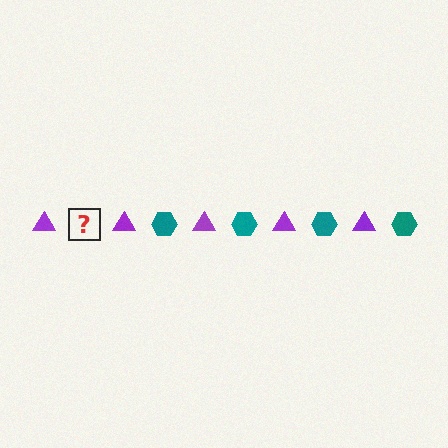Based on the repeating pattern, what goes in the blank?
The blank should be a teal hexagon.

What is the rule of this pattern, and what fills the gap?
The rule is that the pattern alternates between purple triangle and teal hexagon. The gap should be filled with a teal hexagon.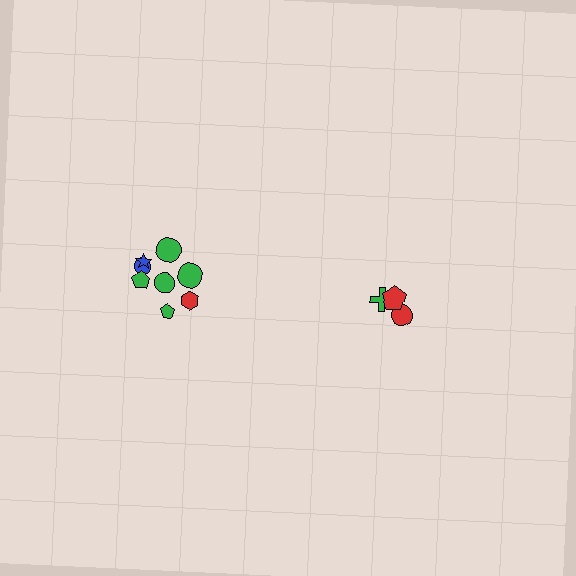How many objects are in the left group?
There are 8 objects.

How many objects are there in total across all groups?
There are 11 objects.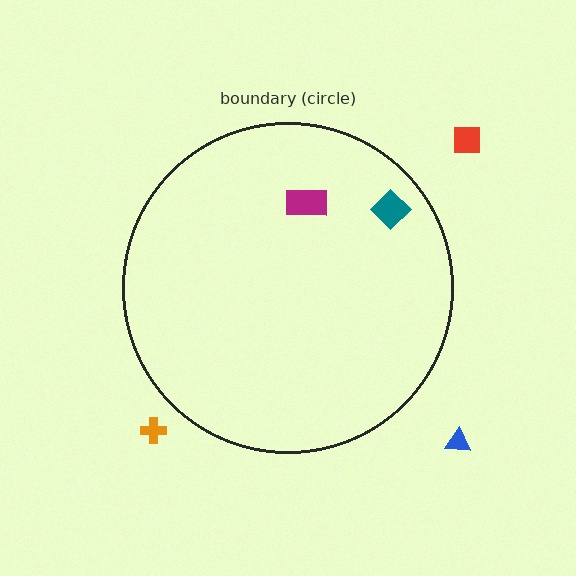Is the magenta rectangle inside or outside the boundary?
Inside.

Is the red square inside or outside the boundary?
Outside.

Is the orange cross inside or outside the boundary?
Outside.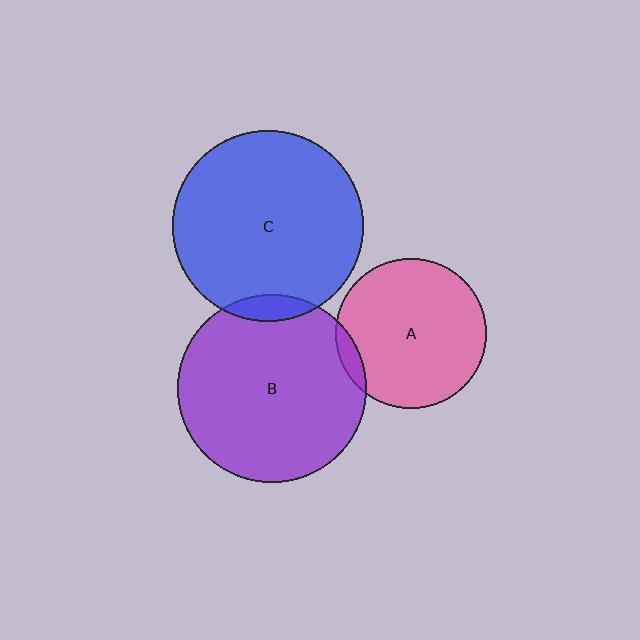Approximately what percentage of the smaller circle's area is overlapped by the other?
Approximately 5%.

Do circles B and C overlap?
Yes.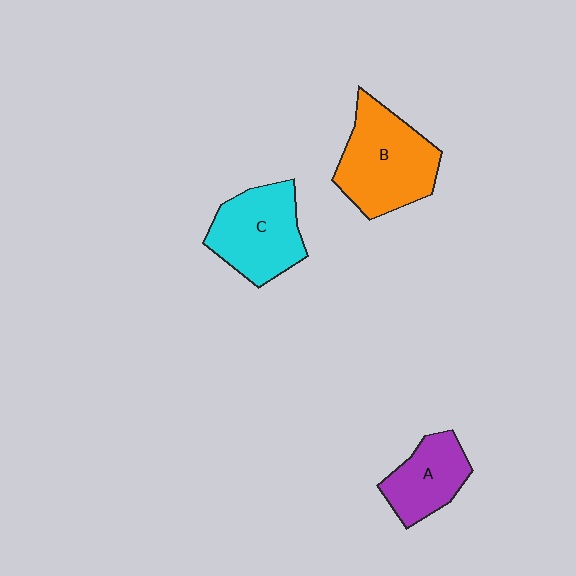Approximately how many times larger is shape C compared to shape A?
Approximately 1.4 times.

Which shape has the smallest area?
Shape A (purple).